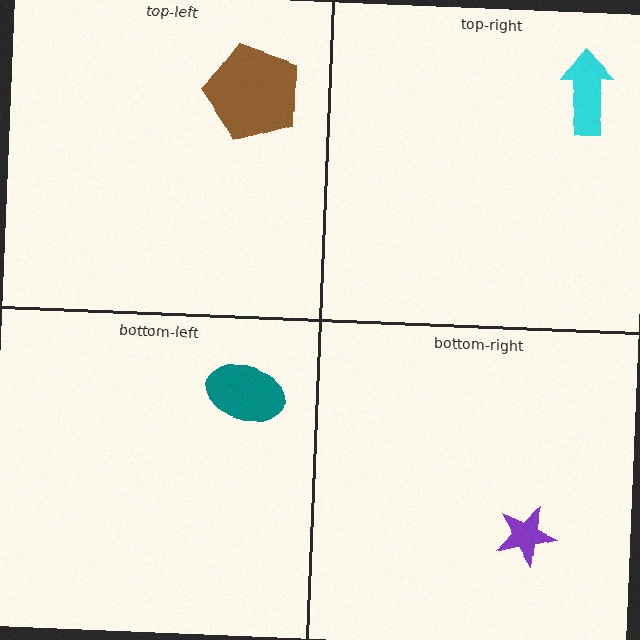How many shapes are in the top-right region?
1.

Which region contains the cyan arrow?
The top-right region.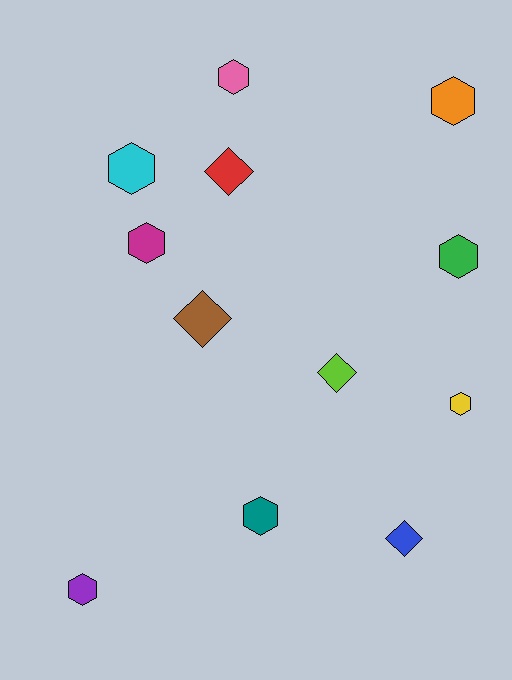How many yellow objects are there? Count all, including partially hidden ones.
There is 1 yellow object.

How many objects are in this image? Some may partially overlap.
There are 12 objects.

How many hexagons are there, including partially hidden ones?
There are 8 hexagons.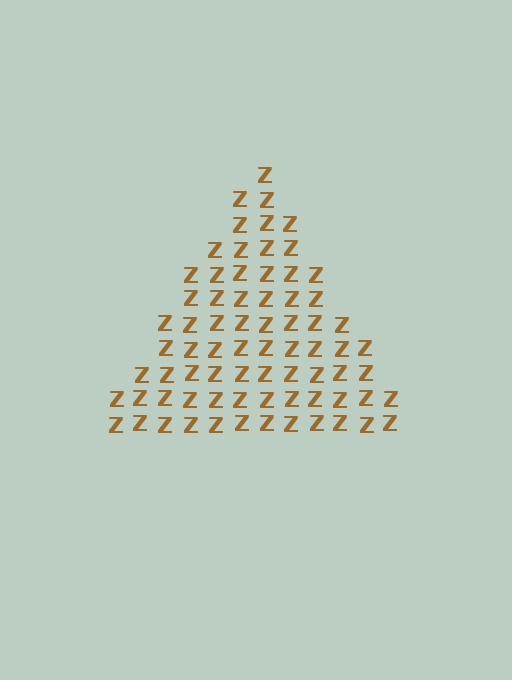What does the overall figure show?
The overall figure shows a triangle.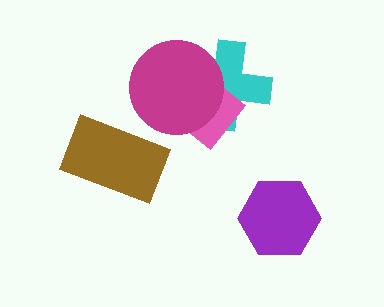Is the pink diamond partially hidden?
Yes, it is partially covered by another shape.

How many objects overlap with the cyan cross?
2 objects overlap with the cyan cross.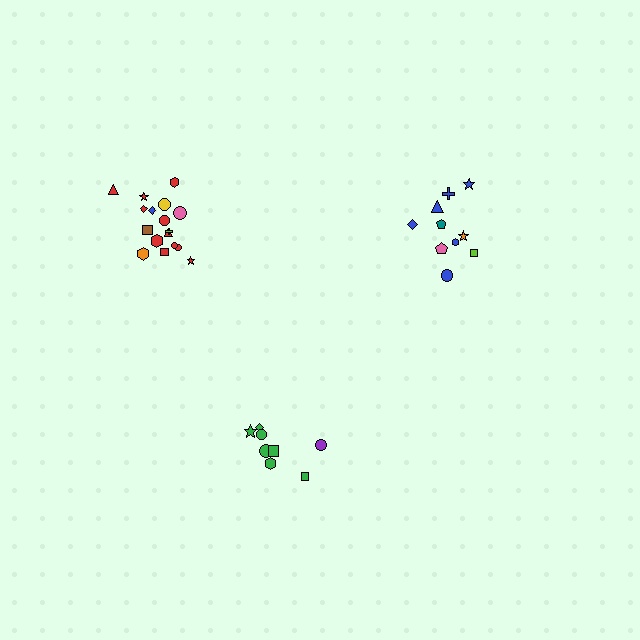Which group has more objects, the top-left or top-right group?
The top-left group.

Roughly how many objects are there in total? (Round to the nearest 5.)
Roughly 35 objects in total.